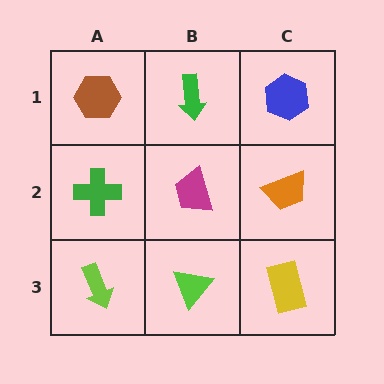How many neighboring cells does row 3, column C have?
2.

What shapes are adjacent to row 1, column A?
A green cross (row 2, column A), a green arrow (row 1, column B).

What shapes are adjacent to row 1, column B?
A magenta trapezoid (row 2, column B), a brown hexagon (row 1, column A), a blue hexagon (row 1, column C).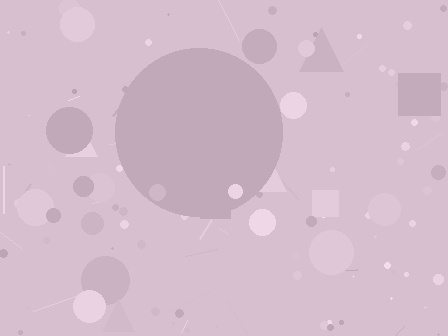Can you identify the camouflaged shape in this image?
The camouflaged shape is a circle.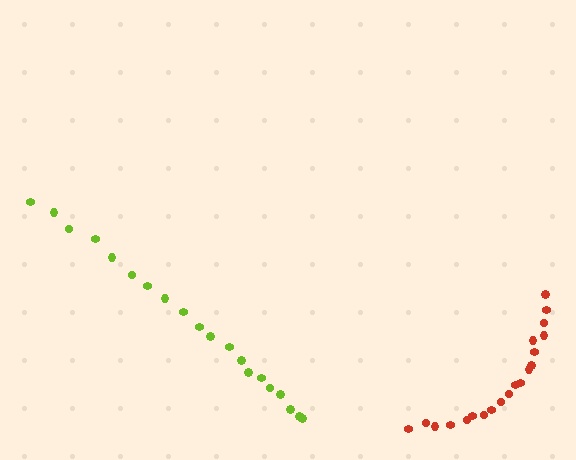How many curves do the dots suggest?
There are 2 distinct paths.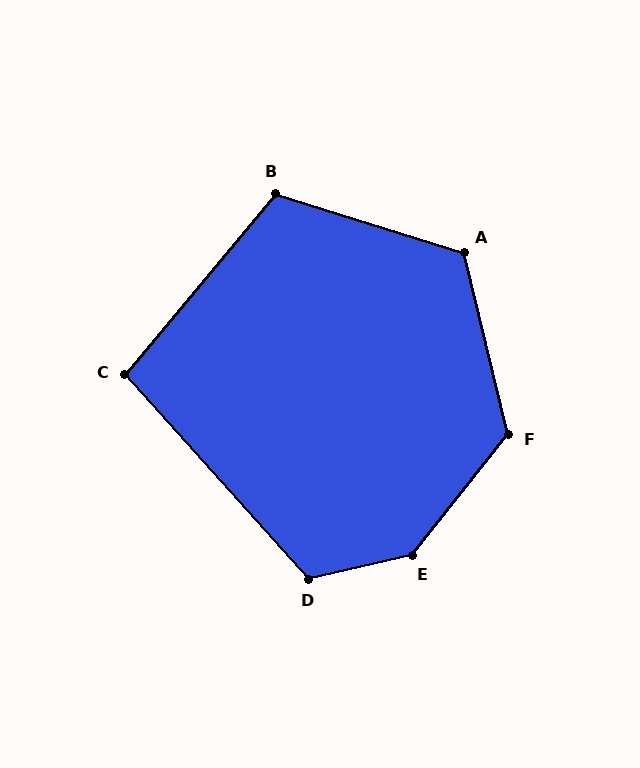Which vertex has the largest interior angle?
E, at approximately 141 degrees.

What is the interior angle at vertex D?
Approximately 119 degrees (obtuse).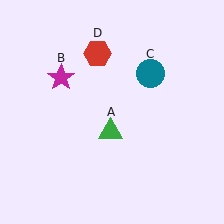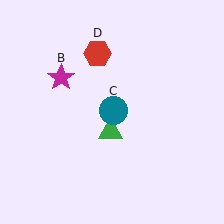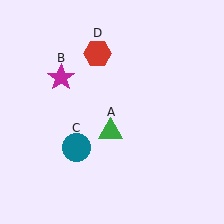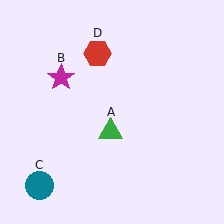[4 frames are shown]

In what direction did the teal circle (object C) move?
The teal circle (object C) moved down and to the left.